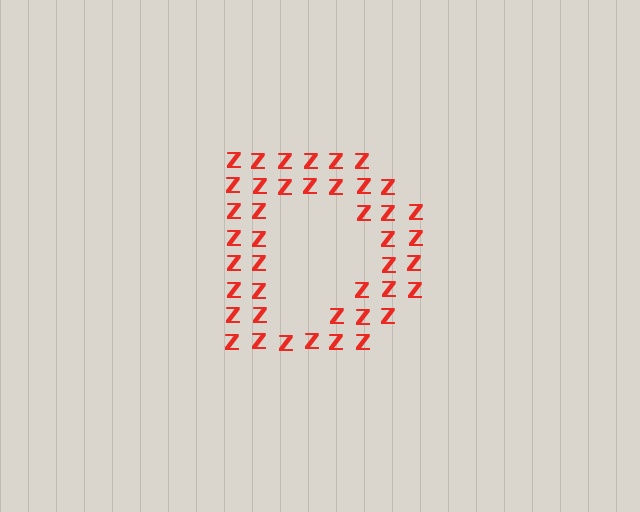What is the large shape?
The large shape is the letter D.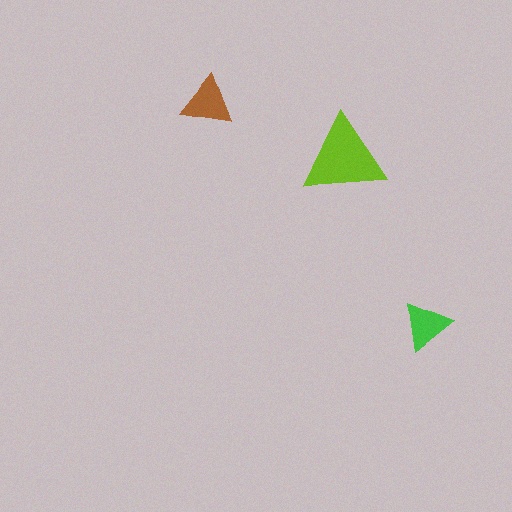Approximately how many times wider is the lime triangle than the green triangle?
About 1.5 times wider.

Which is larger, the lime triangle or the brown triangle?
The lime one.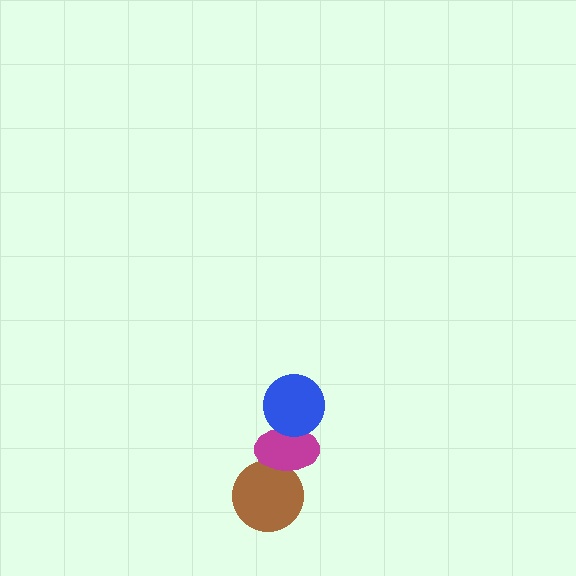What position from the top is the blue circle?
The blue circle is 1st from the top.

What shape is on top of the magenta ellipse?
The blue circle is on top of the magenta ellipse.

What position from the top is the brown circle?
The brown circle is 3rd from the top.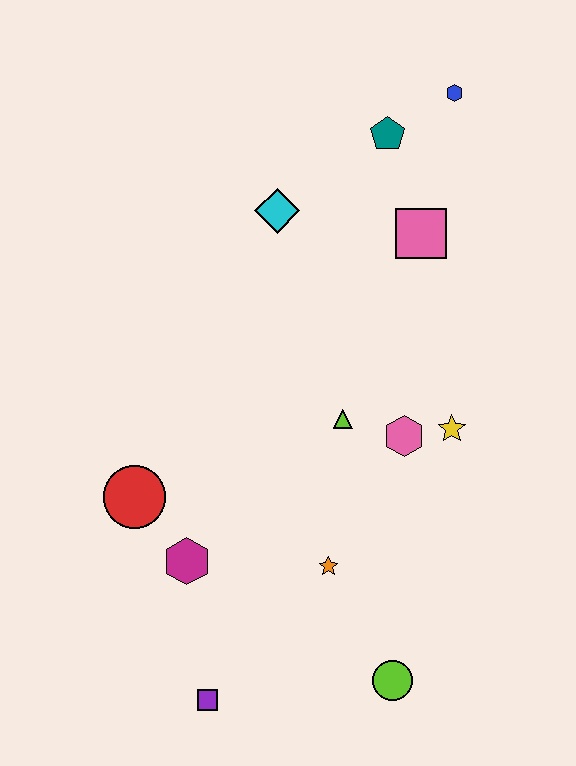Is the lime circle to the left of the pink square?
Yes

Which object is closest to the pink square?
The teal pentagon is closest to the pink square.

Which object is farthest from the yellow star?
The purple square is farthest from the yellow star.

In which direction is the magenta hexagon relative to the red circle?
The magenta hexagon is below the red circle.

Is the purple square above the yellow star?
No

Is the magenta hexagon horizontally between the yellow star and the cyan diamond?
No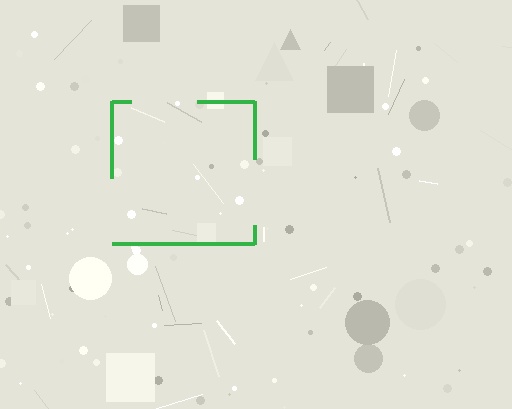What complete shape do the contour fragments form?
The contour fragments form a square.